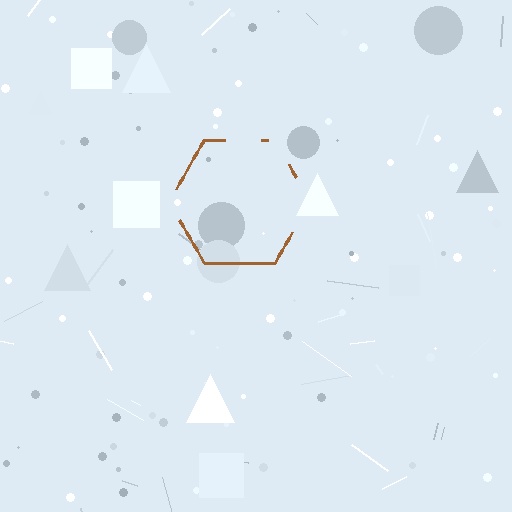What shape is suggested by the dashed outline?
The dashed outline suggests a hexagon.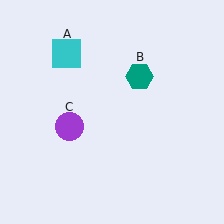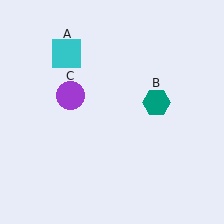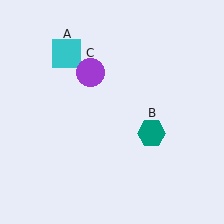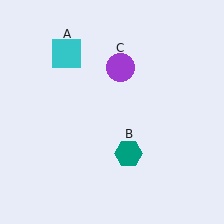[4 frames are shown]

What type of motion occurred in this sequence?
The teal hexagon (object B), purple circle (object C) rotated clockwise around the center of the scene.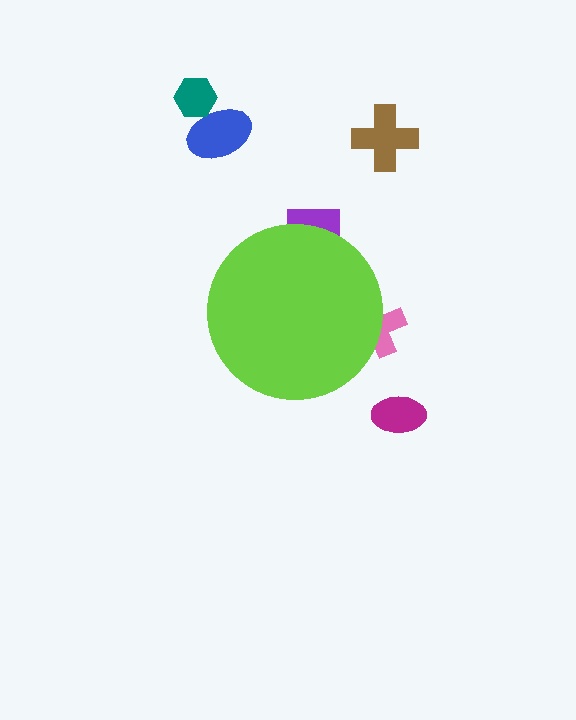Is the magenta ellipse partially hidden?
No, the magenta ellipse is fully visible.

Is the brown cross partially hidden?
No, the brown cross is fully visible.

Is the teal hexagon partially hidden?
No, the teal hexagon is fully visible.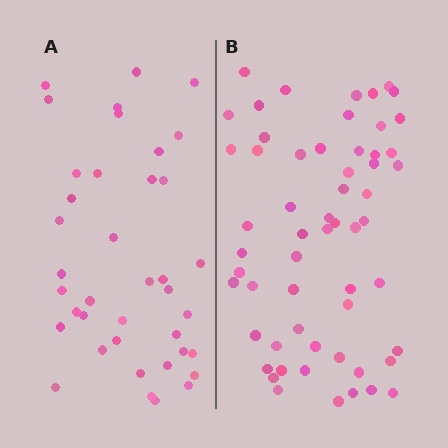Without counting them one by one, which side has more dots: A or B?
Region B (the right region) has more dots.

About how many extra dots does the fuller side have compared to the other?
Region B has approximately 20 more dots than region A.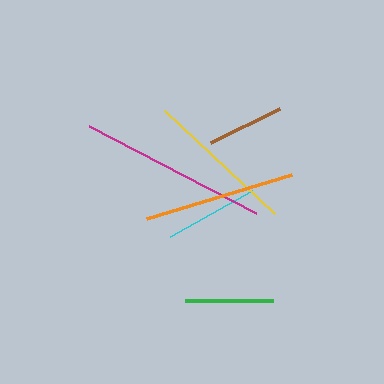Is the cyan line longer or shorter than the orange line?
The orange line is longer than the cyan line.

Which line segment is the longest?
The magenta line is the longest at approximately 189 pixels.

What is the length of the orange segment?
The orange segment is approximately 152 pixels long.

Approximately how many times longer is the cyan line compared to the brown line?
The cyan line is approximately 1.2 times the length of the brown line.